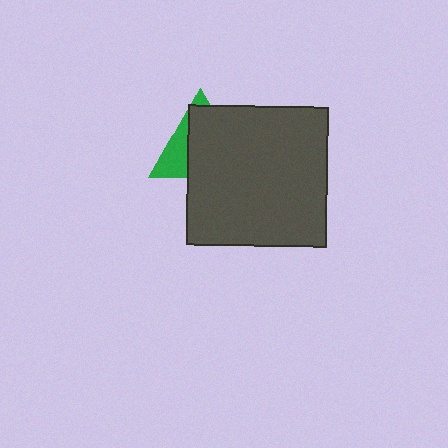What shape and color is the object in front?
The object in front is a dark gray square.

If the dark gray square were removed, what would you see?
You would see the complete green triangle.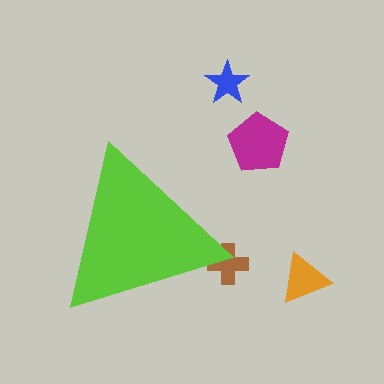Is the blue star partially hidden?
No, the blue star is fully visible.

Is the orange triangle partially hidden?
No, the orange triangle is fully visible.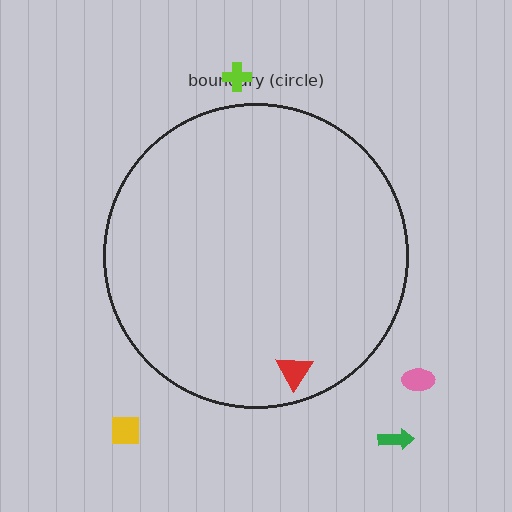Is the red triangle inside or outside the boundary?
Inside.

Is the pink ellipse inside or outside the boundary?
Outside.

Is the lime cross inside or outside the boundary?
Outside.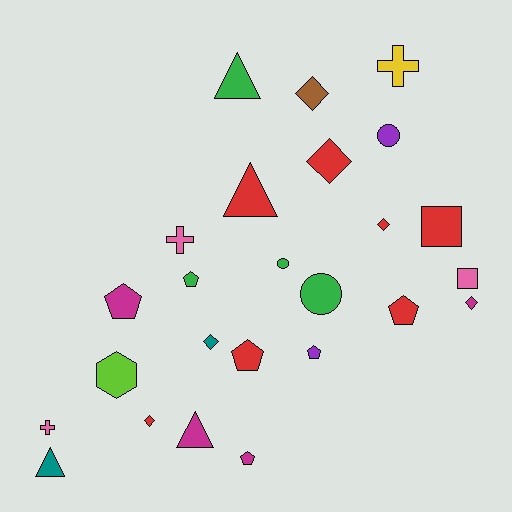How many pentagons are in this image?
There are 6 pentagons.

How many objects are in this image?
There are 25 objects.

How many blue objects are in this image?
There are no blue objects.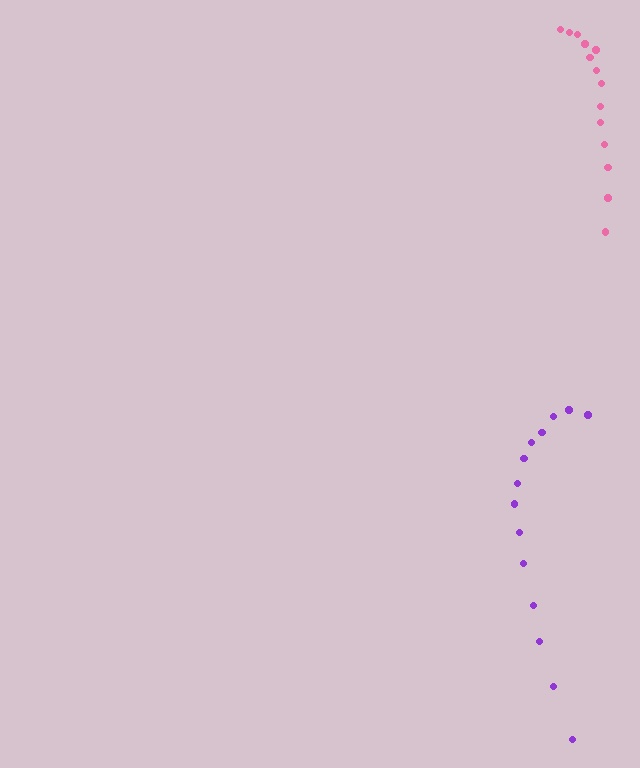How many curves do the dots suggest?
There are 2 distinct paths.